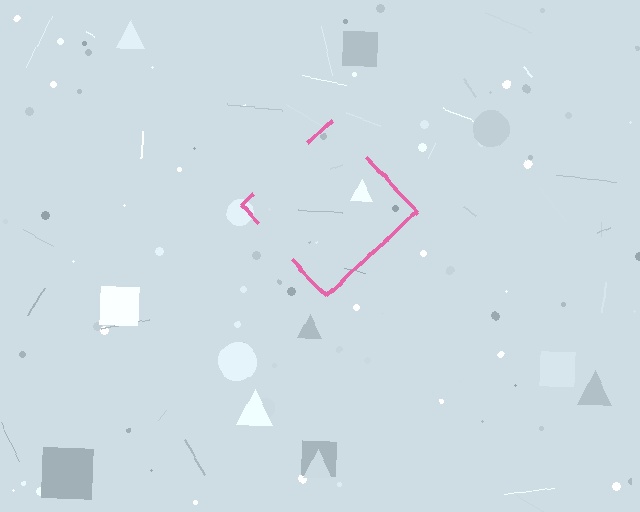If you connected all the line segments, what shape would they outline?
They would outline a diamond.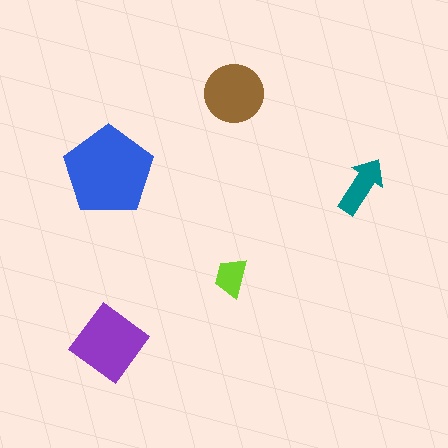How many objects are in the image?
There are 5 objects in the image.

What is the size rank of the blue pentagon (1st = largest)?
1st.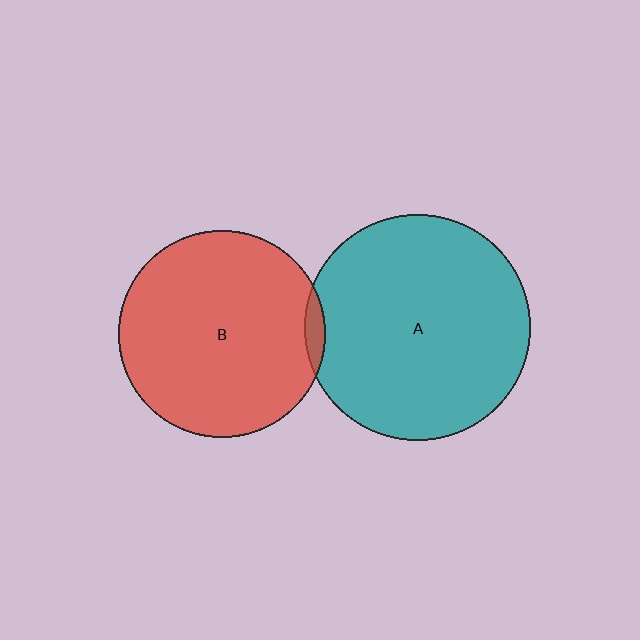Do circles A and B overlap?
Yes.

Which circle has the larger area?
Circle A (teal).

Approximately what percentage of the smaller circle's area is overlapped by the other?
Approximately 5%.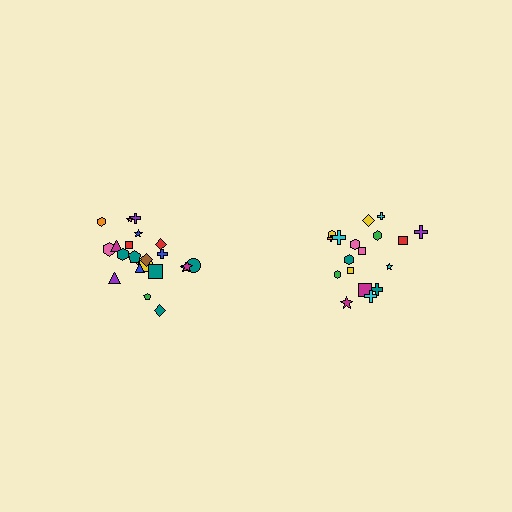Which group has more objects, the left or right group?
The left group.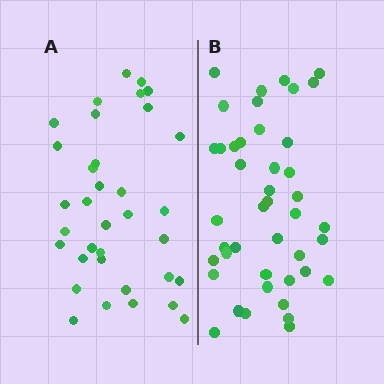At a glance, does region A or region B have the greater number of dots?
Region B (the right region) has more dots.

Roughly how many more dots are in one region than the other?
Region B has roughly 8 or so more dots than region A.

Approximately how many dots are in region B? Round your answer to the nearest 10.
About 40 dots. (The exact count is 43, which rounds to 40.)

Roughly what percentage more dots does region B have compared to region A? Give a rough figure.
About 25% more.